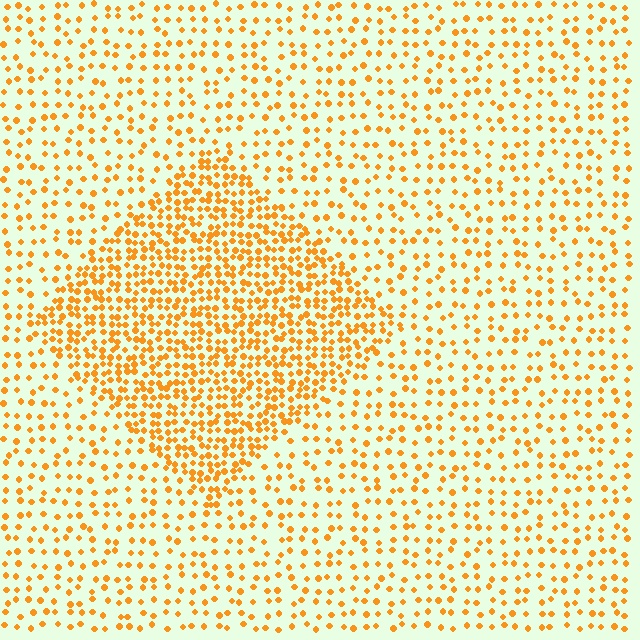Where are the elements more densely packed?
The elements are more densely packed inside the diamond boundary.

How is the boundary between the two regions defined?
The boundary is defined by a change in element density (approximately 2.3x ratio). All elements are the same color, size, and shape.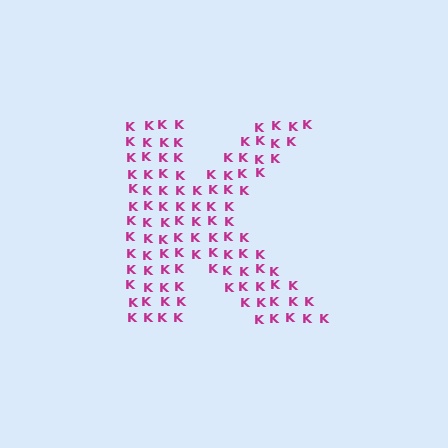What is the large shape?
The large shape is the letter K.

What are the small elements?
The small elements are letter K's.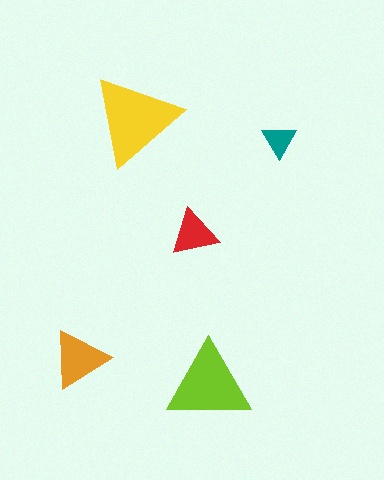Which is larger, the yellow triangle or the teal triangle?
The yellow one.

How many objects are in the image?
There are 5 objects in the image.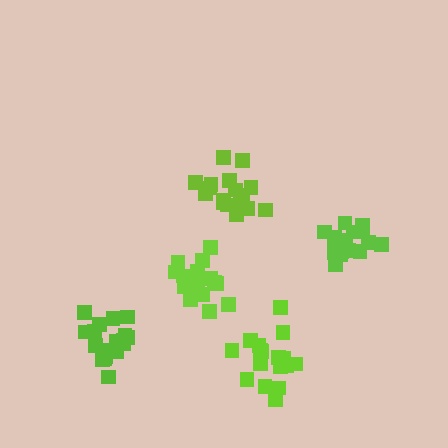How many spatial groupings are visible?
There are 5 spatial groupings.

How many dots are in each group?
Group 1: 20 dots, Group 2: 17 dots, Group 3: 18 dots, Group 4: 18 dots, Group 5: 16 dots (89 total).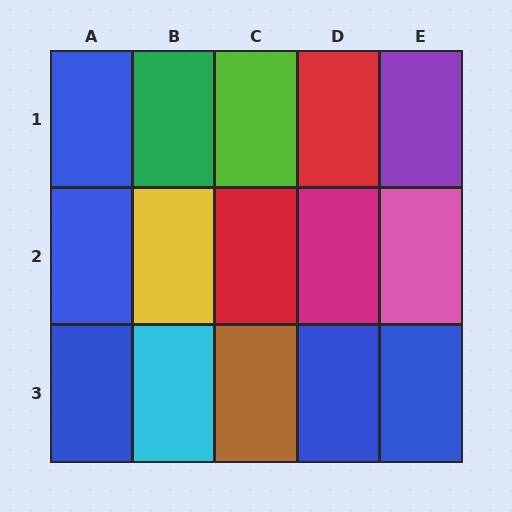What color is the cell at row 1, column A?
Blue.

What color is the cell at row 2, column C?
Red.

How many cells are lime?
1 cell is lime.